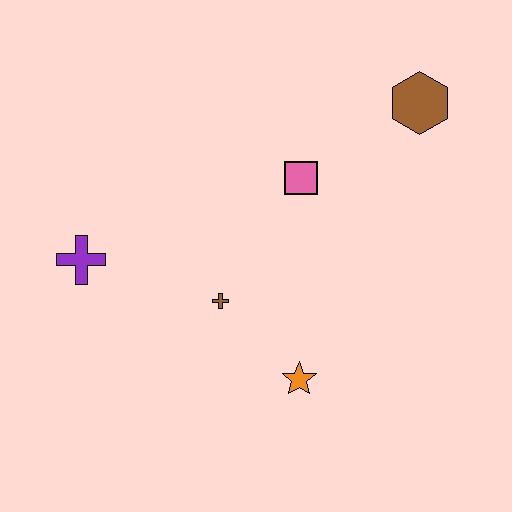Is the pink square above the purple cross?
Yes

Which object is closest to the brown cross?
The orange star is closest to the brown cross.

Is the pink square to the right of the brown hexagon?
No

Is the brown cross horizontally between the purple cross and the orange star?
Yes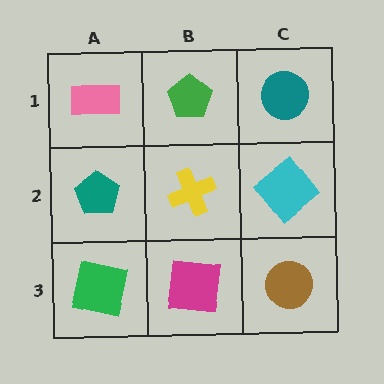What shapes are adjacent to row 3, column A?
A teal pentagon (row 2, column A), a magenta square (row 3, column B).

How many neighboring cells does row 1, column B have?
3.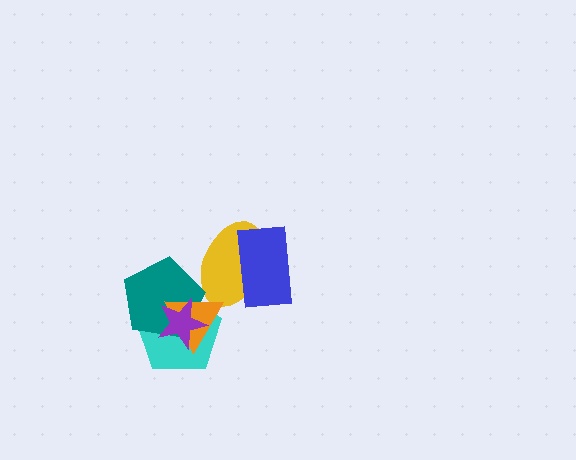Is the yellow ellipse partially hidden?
Yes, it is partially covered by another shape.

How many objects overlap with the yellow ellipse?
3 objects overlap with the yellow ellipse.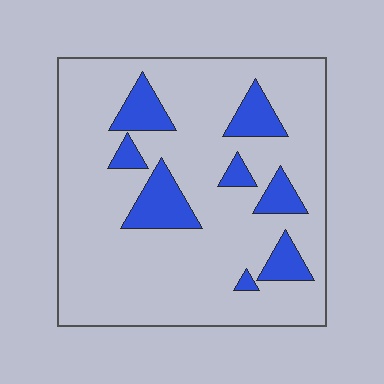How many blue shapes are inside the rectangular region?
8.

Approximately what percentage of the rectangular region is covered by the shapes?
Approximately 15%.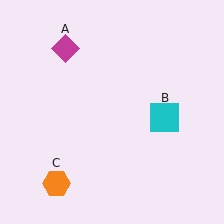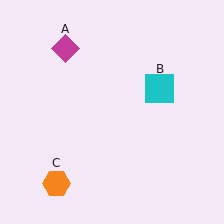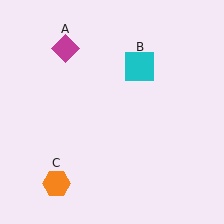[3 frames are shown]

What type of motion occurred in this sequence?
The cyan square (object B) rotated counterclockwise around the center of the scene.